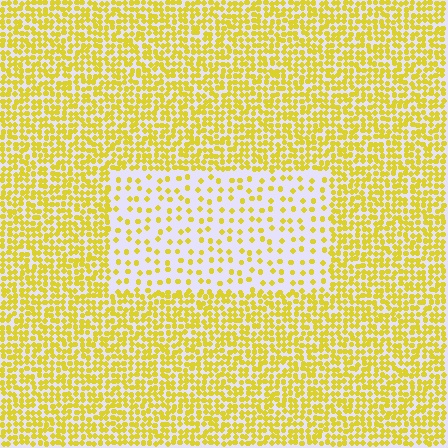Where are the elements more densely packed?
The elements are more densely packed outside the rectangle boundary.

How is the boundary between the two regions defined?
The boundary is defined by a change in element density (approximately 2.8x ratio). All elements are the same color, size, and shape.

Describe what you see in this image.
The image contains small yellow elements arranged at two different densities. A rectangle-shaped region is visible where the elements are less densely packed than the surrounding area.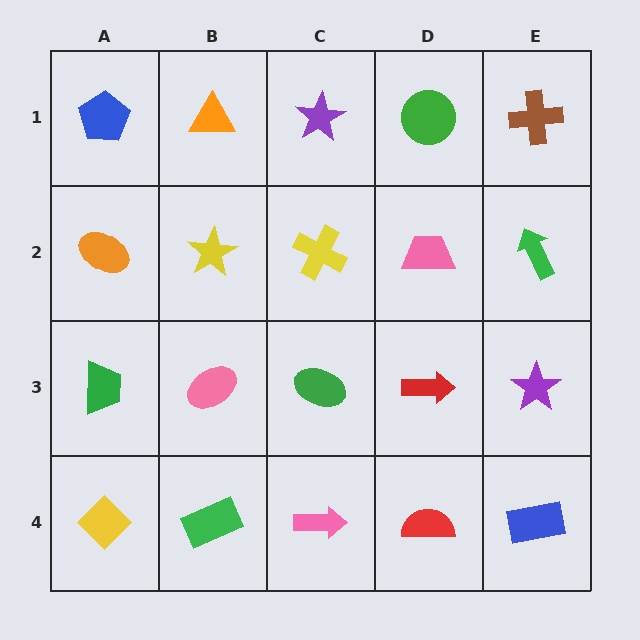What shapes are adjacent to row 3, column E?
A green arrow (row 2, column E), a blue rectangle (row 4, column E), a red arrow (row 3, column D).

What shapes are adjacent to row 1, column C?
A yellow cross (row 2, column C), an orange triangle (row 1, column B), a green circle (row 1, column D).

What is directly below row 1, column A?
An orange ellipse.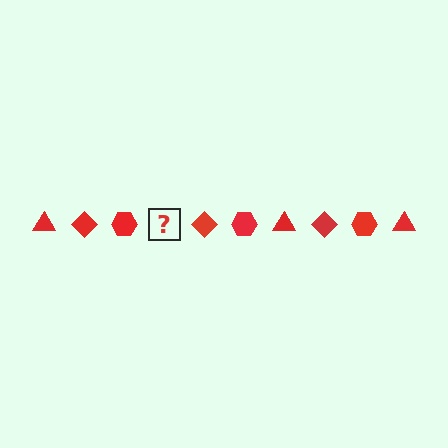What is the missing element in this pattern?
The missing element is a red triangle.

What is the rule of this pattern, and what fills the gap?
The rule is that the pattern cycles through triangle, diamond, hexagon shapes in red. The gap should be filled with a red triangle.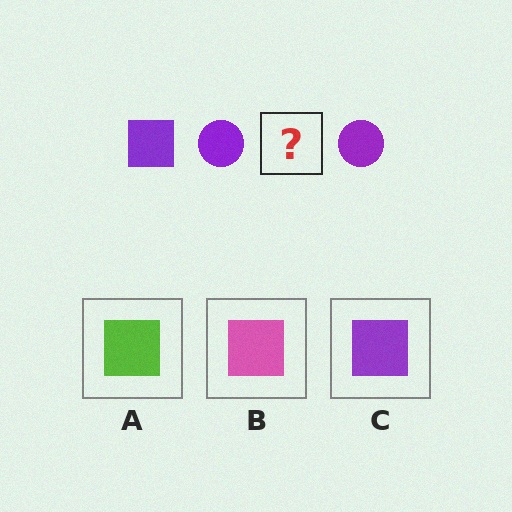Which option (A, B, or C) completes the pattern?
C.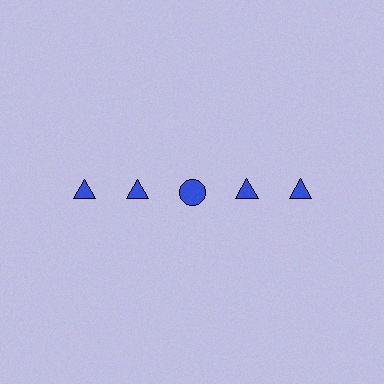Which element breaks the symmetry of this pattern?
The blue circle in the top row, center column breaks the symmetry. All other shapes are blue triangles.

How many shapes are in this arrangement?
There are 5 shapes arranged in a grid pattern.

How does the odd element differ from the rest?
It has a different shape: circle instead of triangle.